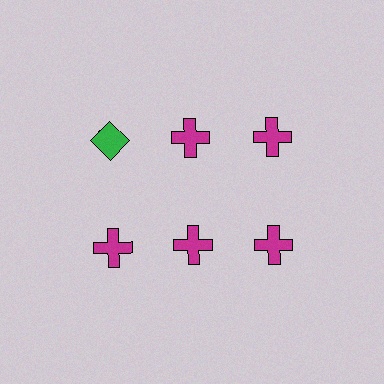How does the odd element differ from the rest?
It differs in both color (green instead of magenta) and shape (diamond instead of cross).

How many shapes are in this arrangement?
There are 6 shapes arranged in a grid pattern.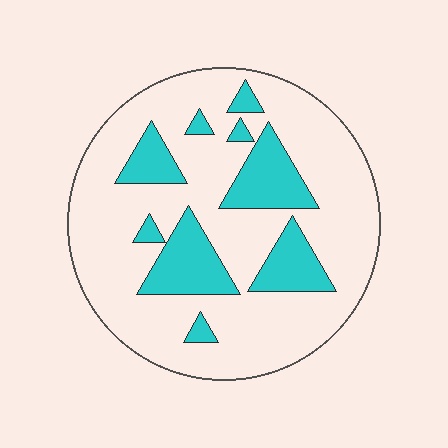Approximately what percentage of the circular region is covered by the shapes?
Approximately 25%.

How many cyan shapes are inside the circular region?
9.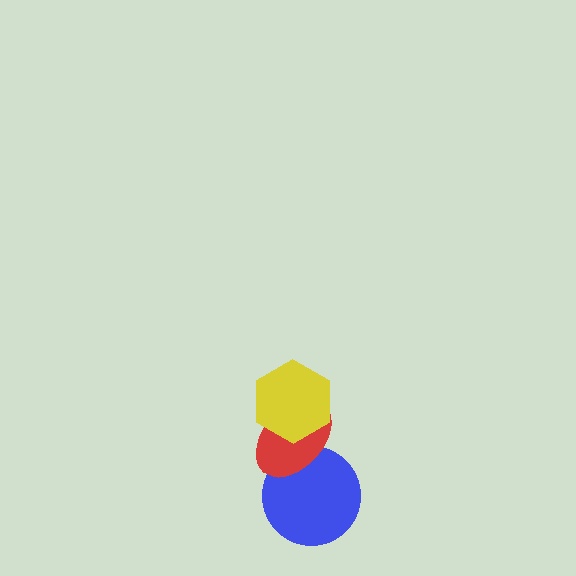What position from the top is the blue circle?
The blue circle is 3rd from the top.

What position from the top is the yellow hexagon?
The yellow hexagon is 1st from the top.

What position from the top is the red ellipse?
The red ellipse is 2nd from the top.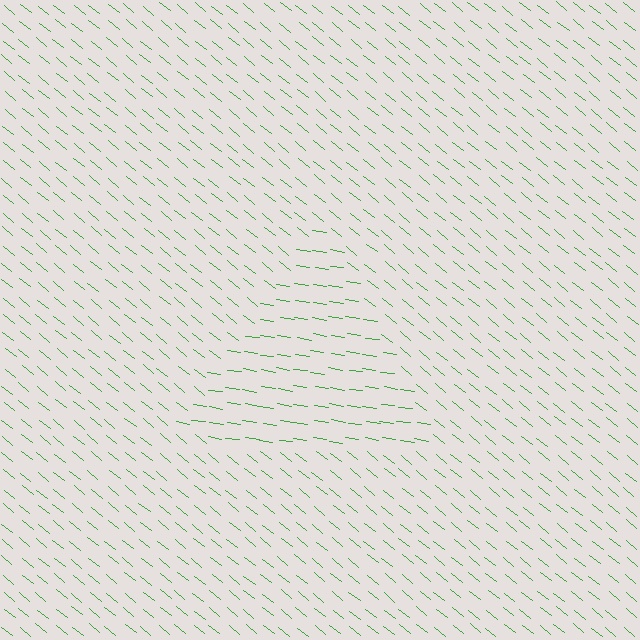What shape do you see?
I see a triangle.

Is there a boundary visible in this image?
Yes, there is a texture boundary formed by a change in line orientation.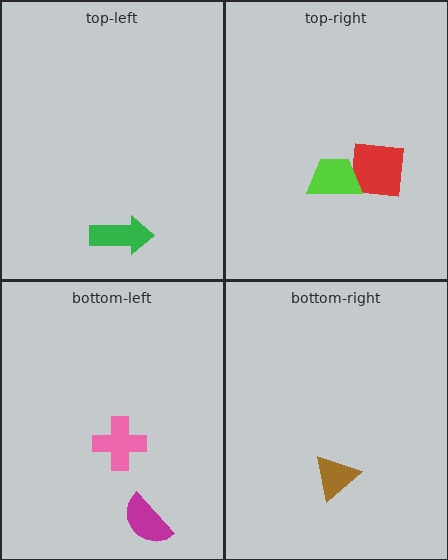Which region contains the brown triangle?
The bottom-right region.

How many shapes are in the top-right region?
2.